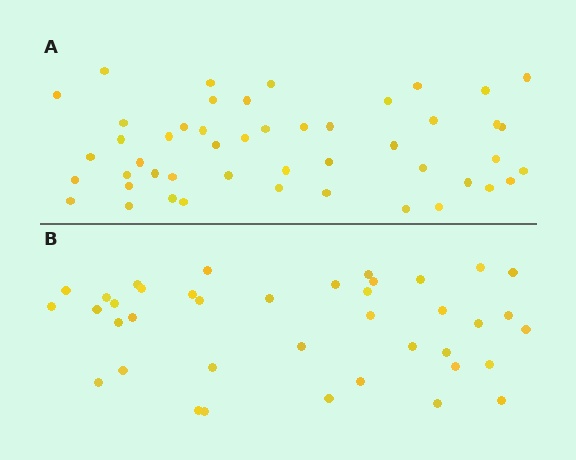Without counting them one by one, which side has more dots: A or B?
Region A (the top region) has more dots.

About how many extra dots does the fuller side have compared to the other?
Region A has roughly 8 or so more dots than region B.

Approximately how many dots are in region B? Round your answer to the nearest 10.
About 40 dots. (The exact count is 39, which rounds to 40.)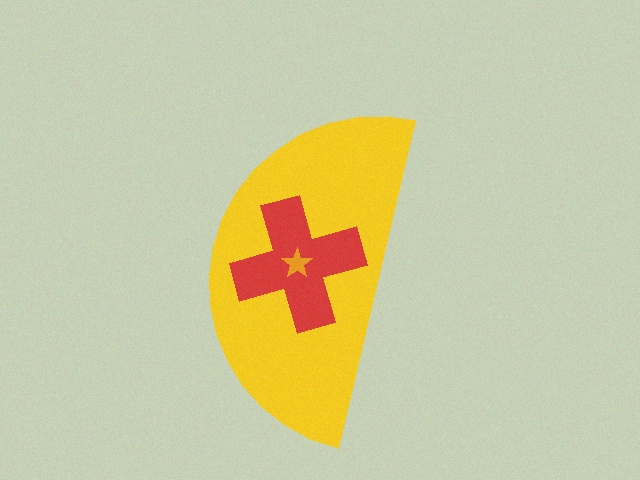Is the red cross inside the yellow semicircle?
Yes.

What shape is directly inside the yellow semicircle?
The red cross.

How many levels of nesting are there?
3.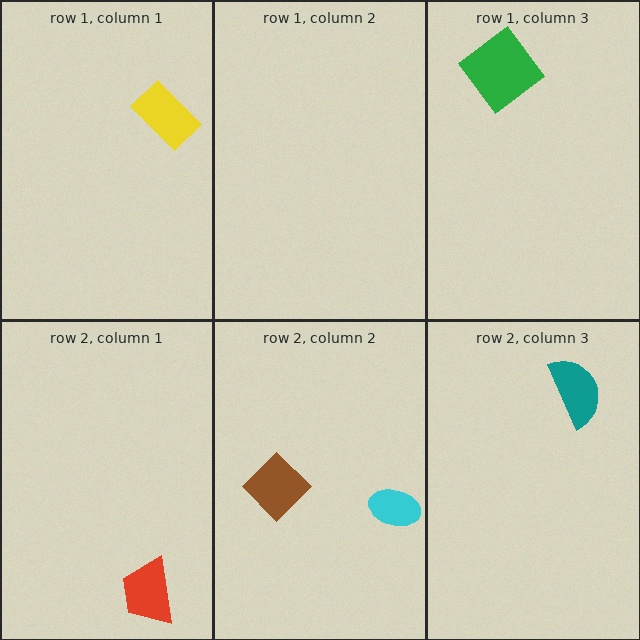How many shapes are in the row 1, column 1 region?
1.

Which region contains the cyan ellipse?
The row 2, column 2 region.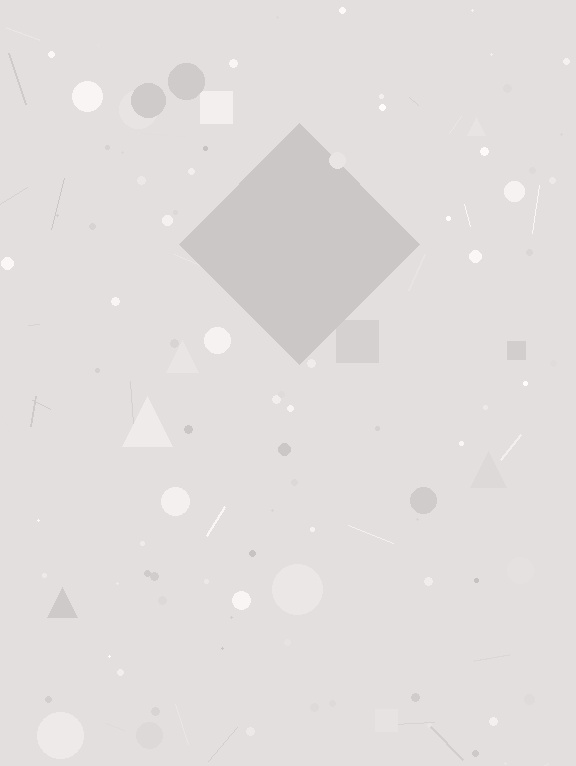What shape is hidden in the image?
A diamond is hidden in the image.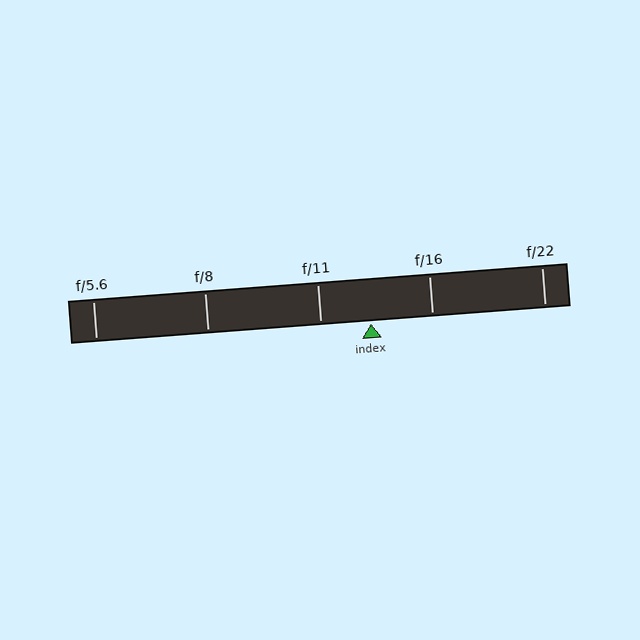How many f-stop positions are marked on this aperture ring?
There are 5 f-stop positions marked.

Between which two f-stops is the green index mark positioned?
The index mark is between f/11 and f/16.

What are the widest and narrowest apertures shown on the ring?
The widest aperture shown is f/5.6 and the narrowest is f/22.